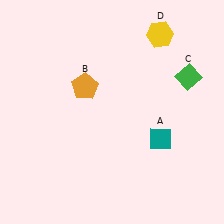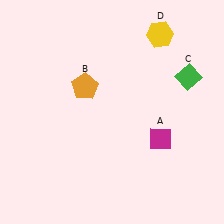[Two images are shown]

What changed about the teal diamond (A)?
In Image 1, A is teal. In Image 2, it changed to magenta.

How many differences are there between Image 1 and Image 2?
There is 1 difference between the two images.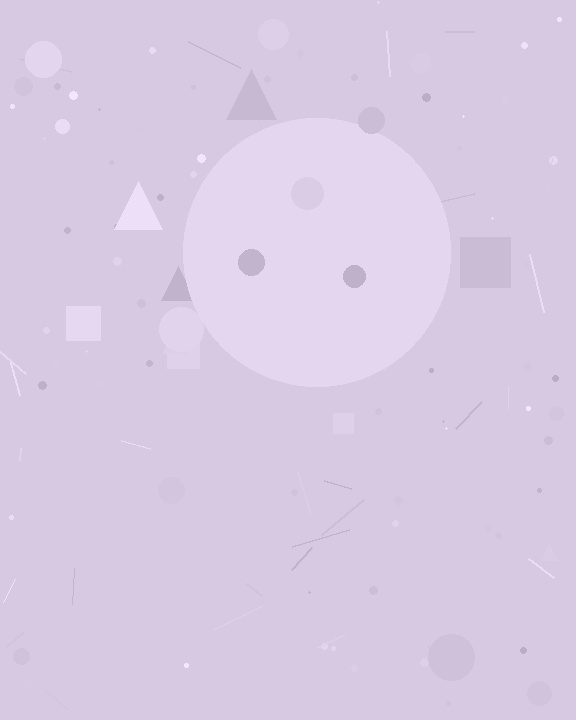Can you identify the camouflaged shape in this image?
The camouflaged shape is a circle.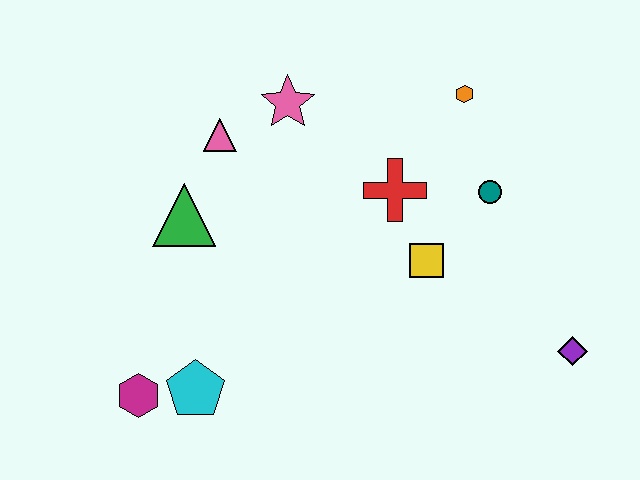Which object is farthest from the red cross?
The magenta hexagon is farthest from the red cross.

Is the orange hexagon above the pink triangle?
Yes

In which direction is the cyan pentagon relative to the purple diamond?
The cyan pentagon is to the left of the purple diamond.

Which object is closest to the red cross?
The yellow square is closest to the red cross.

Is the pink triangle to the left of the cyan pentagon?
No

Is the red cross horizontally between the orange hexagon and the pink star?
Yes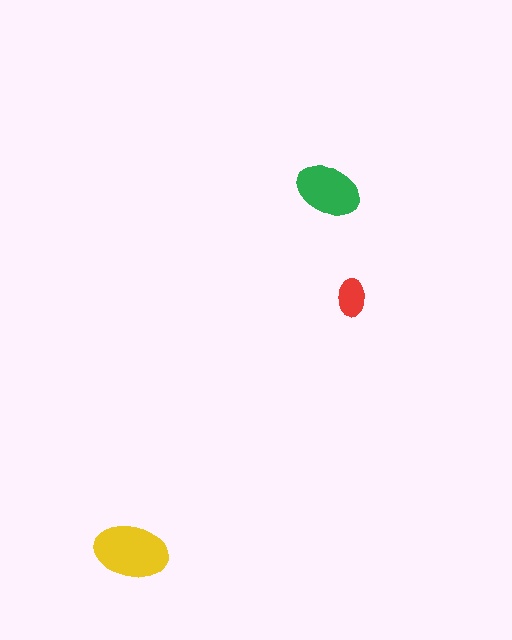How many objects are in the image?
There are 3 objects in the image.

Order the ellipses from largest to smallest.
the yellow one, the green one, the red one.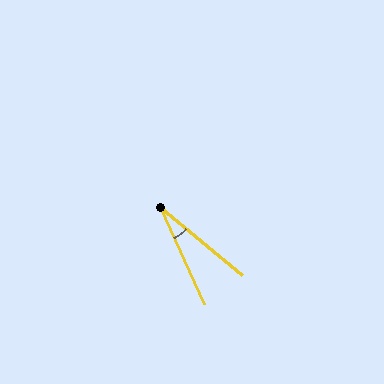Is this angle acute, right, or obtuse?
It is acute.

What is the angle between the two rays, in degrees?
Approximately 25 degrees.